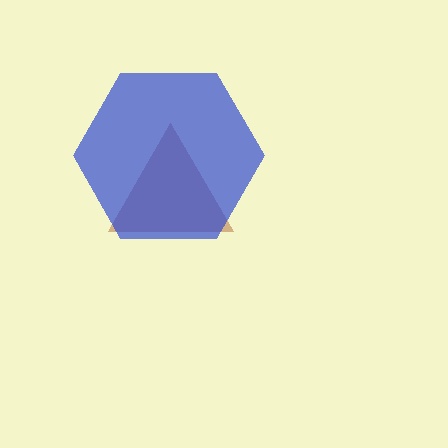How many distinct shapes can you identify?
There are 2 distinct shapes: a brown triangle, a blue hexagon.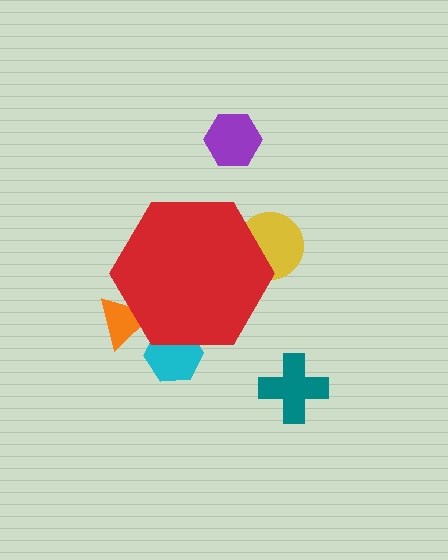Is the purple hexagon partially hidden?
No, the purple hexagon is fully visible.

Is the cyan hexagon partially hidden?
Yes, the cyan hexagon is partially hidden behind the red hexagon.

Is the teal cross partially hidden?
No, the teal cross is fully visible.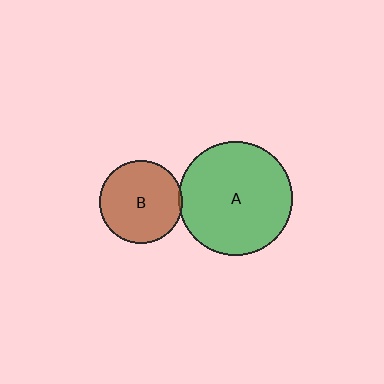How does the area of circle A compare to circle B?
Approximately 1.9 times.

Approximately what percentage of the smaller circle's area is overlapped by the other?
Approximately 5%.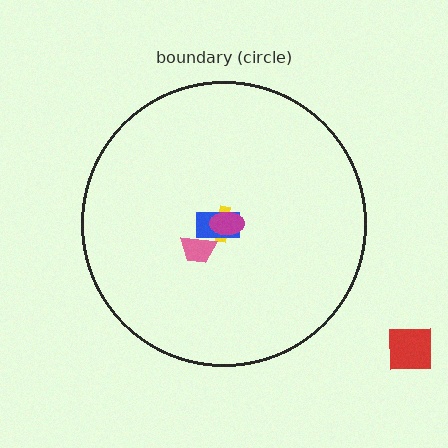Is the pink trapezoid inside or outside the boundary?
Inside.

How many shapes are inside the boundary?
4 inside, 1 outside.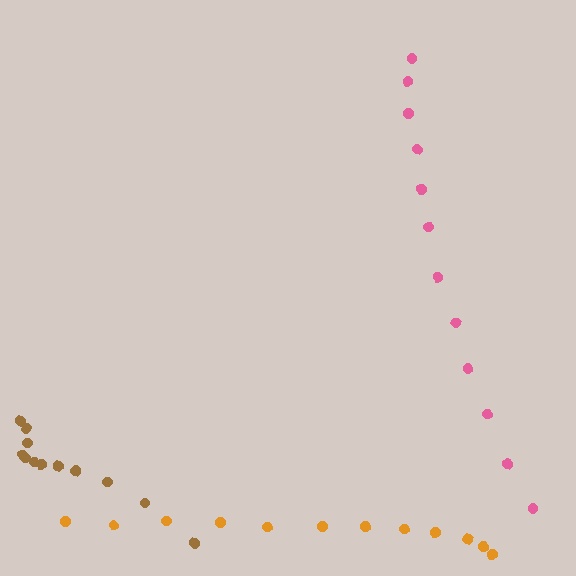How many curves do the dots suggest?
There are 3 distinct paths.